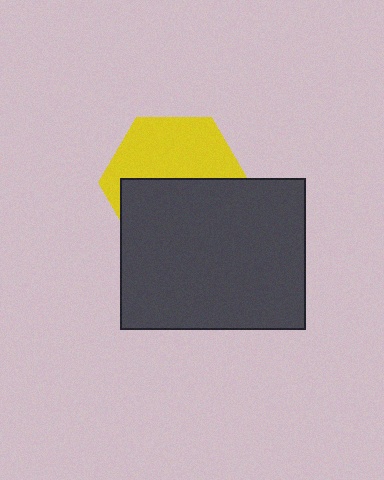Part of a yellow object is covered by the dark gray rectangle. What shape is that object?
It is a hexagon.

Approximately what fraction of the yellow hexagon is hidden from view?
Roughly 52% of the yellow hexagon is hidden behind the dark gray rectangle.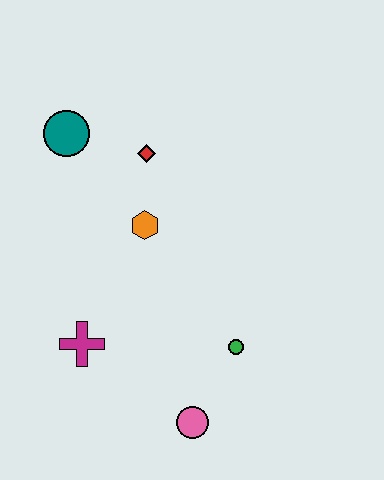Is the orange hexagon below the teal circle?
Yes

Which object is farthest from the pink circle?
The teal circle is farthest from the pink circle.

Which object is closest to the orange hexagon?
The red diamond is closest to the orange hexagon.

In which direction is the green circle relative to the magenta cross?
The green circle is to the right of the magenta cross.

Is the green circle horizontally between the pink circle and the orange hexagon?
No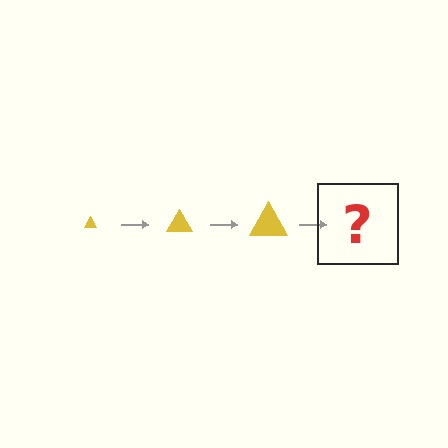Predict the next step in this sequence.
The next step is a yellow triangle, larger than the previous one.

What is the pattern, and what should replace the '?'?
The pattern is that the triangle gets progressively larger each step. The '?' should be a yellow triangle, larger than the previous one.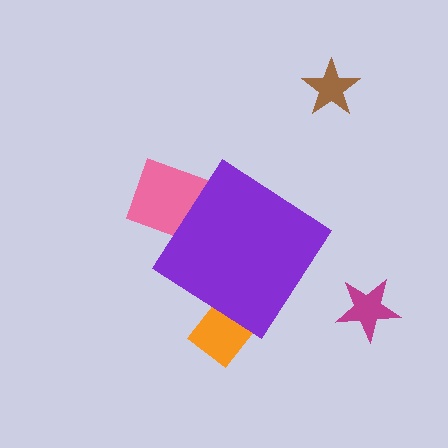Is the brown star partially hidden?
No, the brown star is fully visible.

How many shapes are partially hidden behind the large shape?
2 shapes are partially hidden.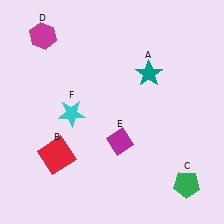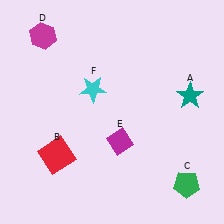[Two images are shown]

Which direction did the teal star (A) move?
The teal star (A) moved right.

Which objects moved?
The objects that moved are: the teal star (A), the cyan star (F).